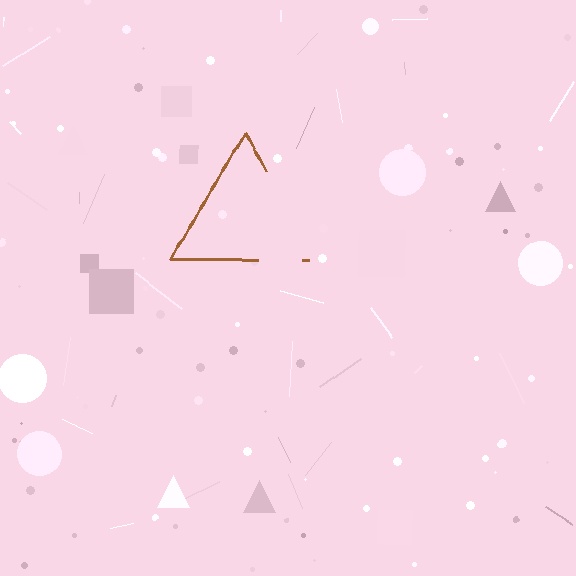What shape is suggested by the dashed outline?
The dashed outline suggests a triangle.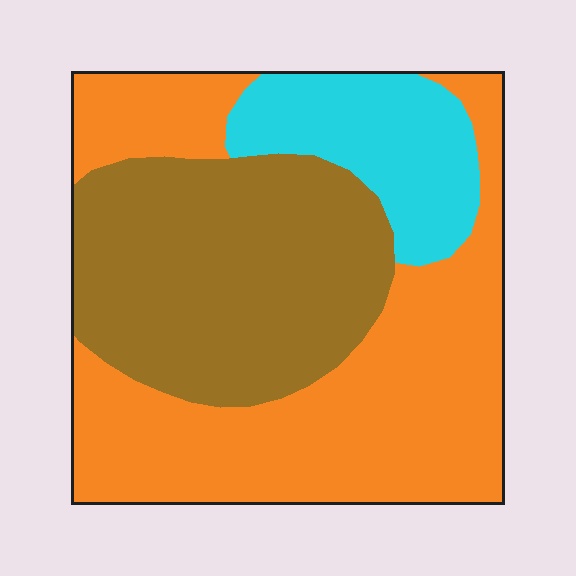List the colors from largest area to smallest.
From largest to smallest: orange, brown, cyan.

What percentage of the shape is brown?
Brown covers roughly 35% of the shape.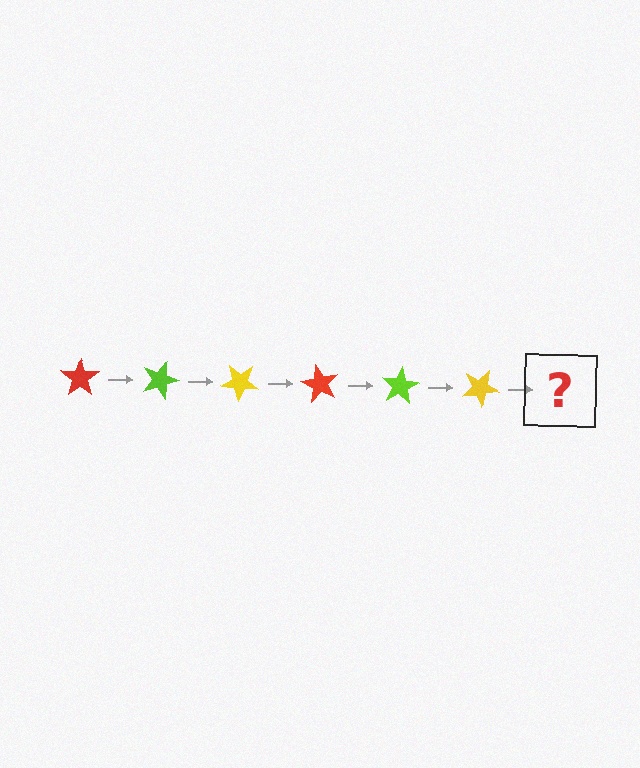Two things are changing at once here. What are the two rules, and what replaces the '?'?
The two rules are that it rotates 20 degrees each step and the color cycles through red, lime, and yellow. The '?' should be a red star, rotated 120 degrees from the start.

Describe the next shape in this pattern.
It should be a red star, rotated 120 degrees from the start.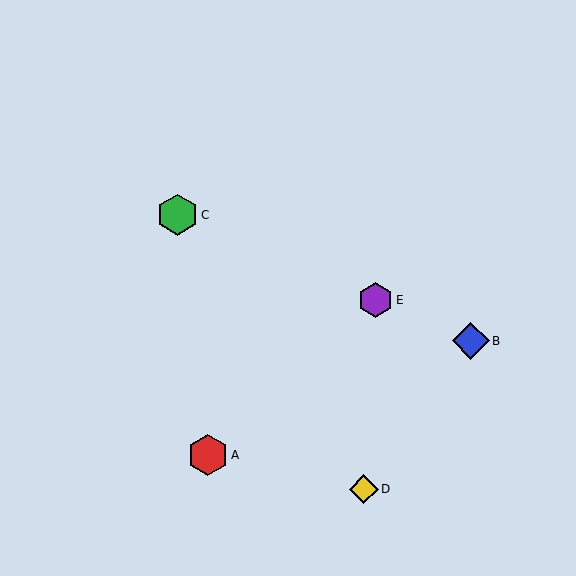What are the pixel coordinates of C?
Object C is at (178, 215).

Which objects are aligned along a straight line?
Objects B, C, E are aligned along a straight line.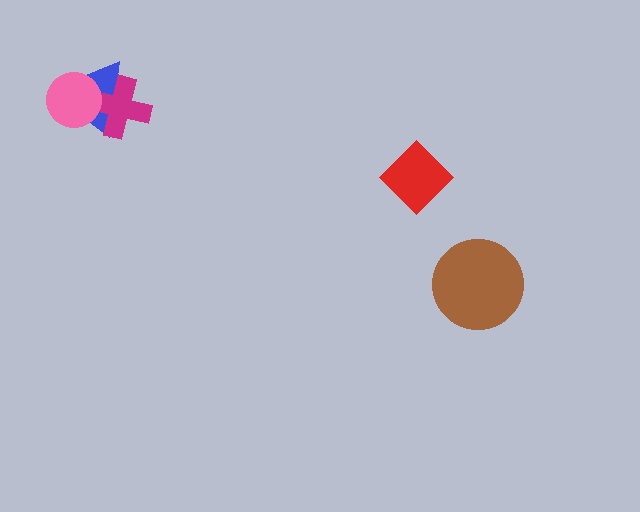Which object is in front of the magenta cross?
The pink circle is in front of the magenta cross.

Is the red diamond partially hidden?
No, no other shape covers it.